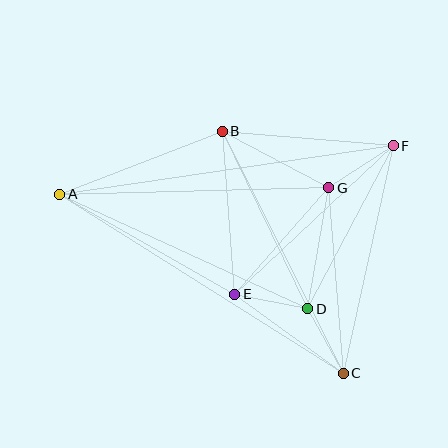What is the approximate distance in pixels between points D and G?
The distance between D and G is approximately 123 pixels.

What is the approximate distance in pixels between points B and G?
The distance between B and G is approximately 121 pixels.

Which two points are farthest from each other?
Points A and F are farthest from each other.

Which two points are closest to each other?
Points C and D are closest to each other.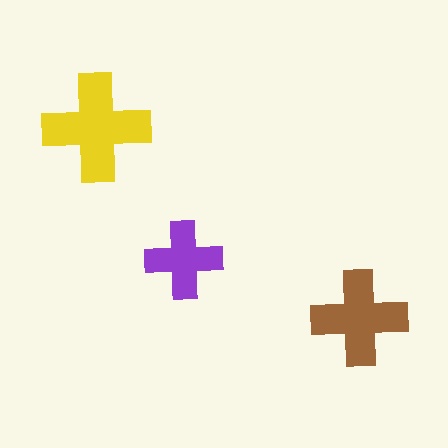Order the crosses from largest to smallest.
the yellow one, the brown one, the purple one.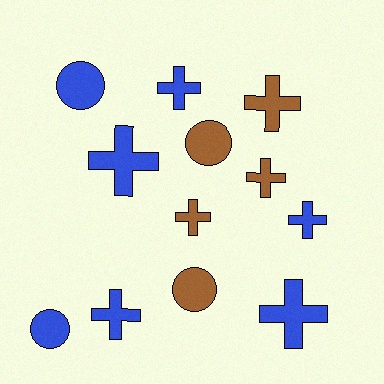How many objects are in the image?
There are 12 objects.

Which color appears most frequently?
Blue, with 7 objects.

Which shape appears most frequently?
Cross, with 8 objects.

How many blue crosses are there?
There are 5 blue crosses.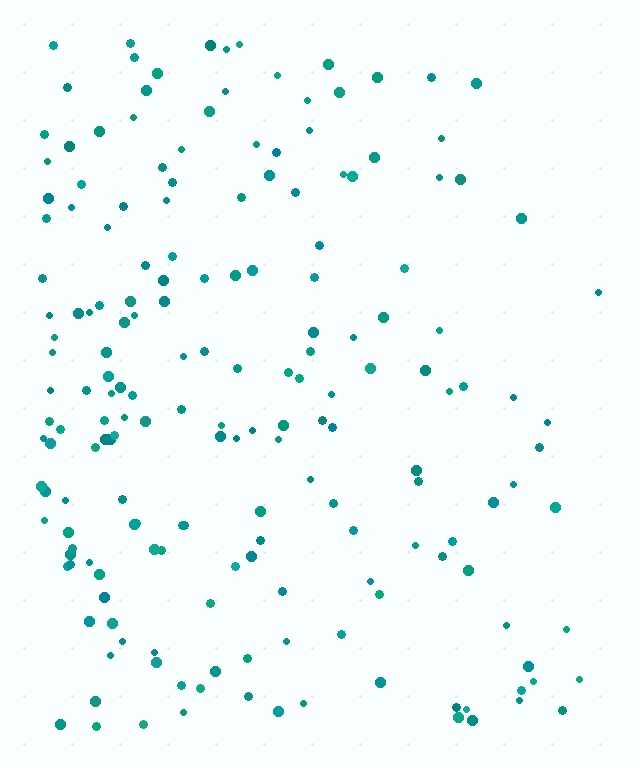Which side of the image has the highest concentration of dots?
The left.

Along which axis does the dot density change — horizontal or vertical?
Horizontal.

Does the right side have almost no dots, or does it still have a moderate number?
Still a moderate number, just noticeably fewer than the left.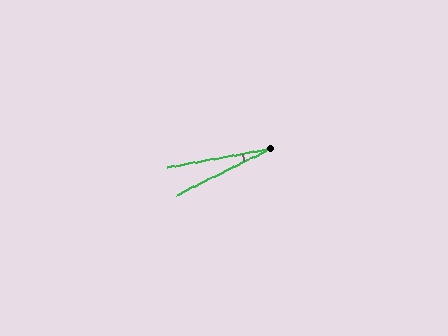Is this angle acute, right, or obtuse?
It is acute.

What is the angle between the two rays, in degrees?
Approximately 16 degrees.